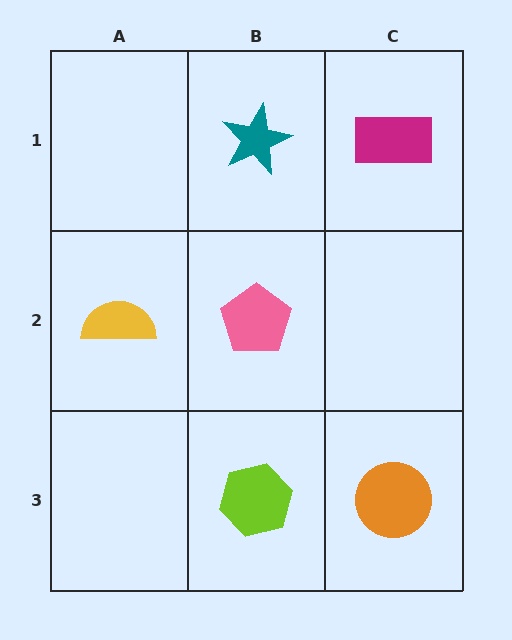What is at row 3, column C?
An orange circle.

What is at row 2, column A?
A yellow semicircle.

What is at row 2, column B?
A pink pentagon.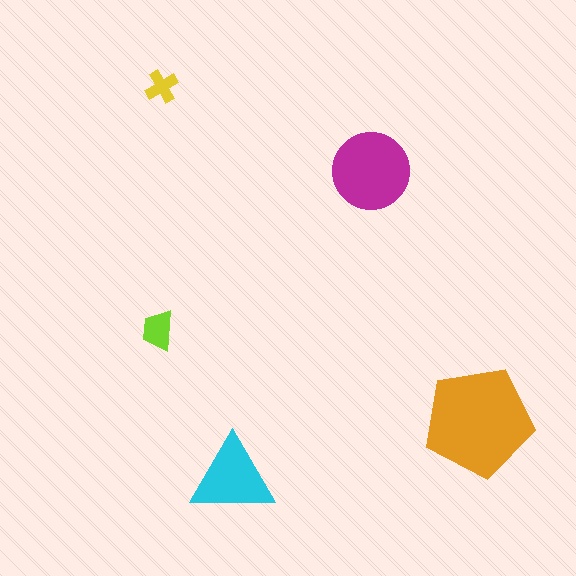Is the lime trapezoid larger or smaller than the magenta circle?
Smaller.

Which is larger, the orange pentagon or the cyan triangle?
The orange pentagon.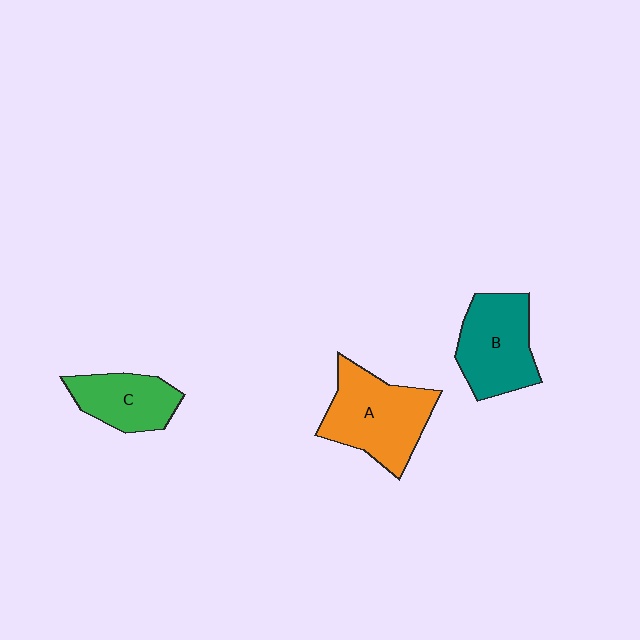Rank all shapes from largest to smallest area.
From largest to smallest: A (orange), B (teal), C (green).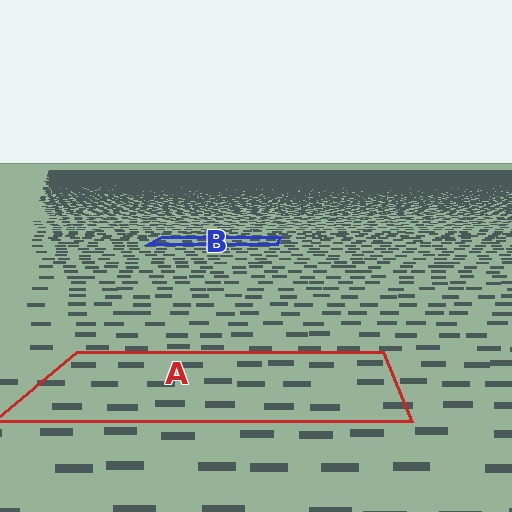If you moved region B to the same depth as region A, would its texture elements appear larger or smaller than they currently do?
They would appear larger. At a closer depth, the same texture elements are projected at a bigger on-screen size.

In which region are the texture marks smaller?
The texture marks are smaller in region B, because it is farther away.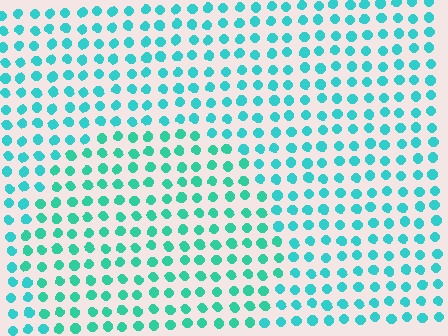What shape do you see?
I see a circle.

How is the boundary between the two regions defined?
The boundary is defined purely by a slight shift in hue (about 17 degrees). Spacing, size, and orientation are identical on both sides.